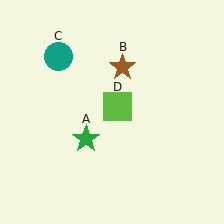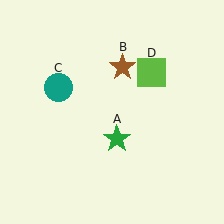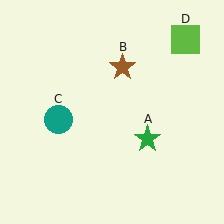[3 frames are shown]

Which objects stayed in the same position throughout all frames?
Brown star (object B) remained stationary.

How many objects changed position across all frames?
3 objects changed position: green star (object A), teal circle (object C), lime square (object D).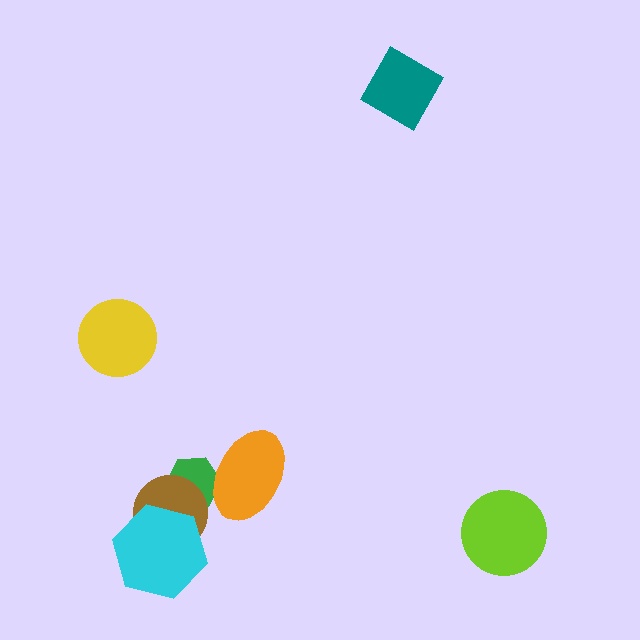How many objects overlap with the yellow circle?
0 objects overlap with the yellow circle.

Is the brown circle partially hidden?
Yes, it is partially covered by another shape.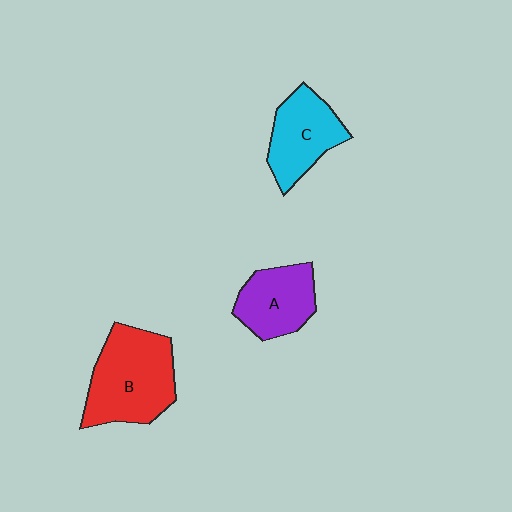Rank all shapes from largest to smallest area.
From largest to smallest: B (red), C (cyan), A (purple).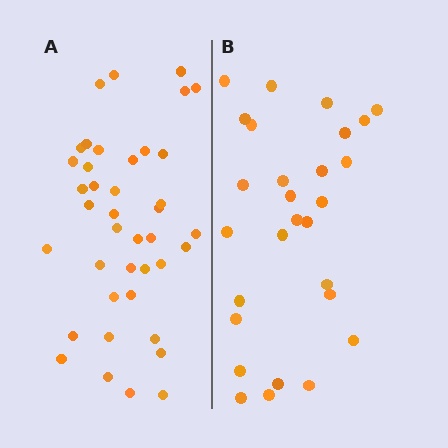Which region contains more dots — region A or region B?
Region A (the left region) has more dots.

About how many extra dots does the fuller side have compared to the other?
Region A has roughly 12 or so more dots than region B.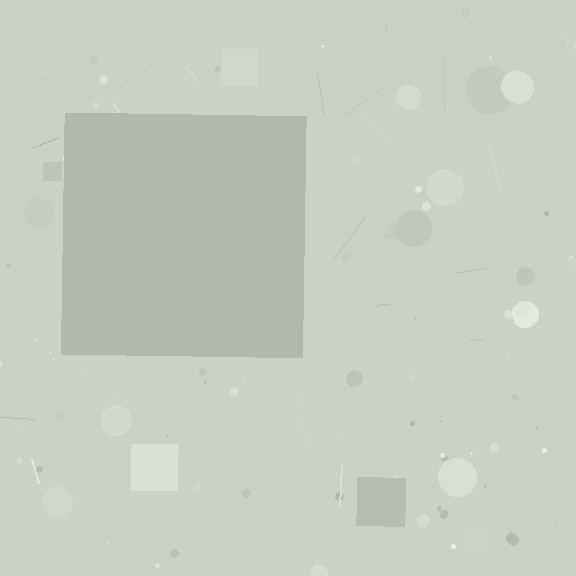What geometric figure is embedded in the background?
A square is embedded in the background.